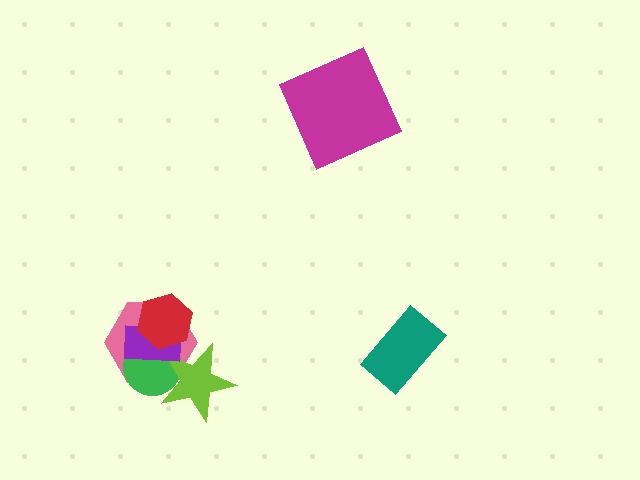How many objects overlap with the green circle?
4 objects overlap with the green circle.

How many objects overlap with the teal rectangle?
0 objects overlap with the teal rectangle.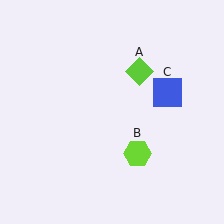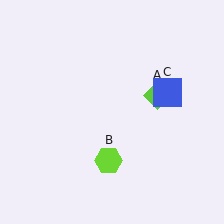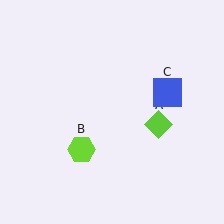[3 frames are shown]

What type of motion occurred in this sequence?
The lime diamond (object A), lime hexagon (object B) rotated clockwise around the center of the scene.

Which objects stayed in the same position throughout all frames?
Blue square (object C) remained stationary.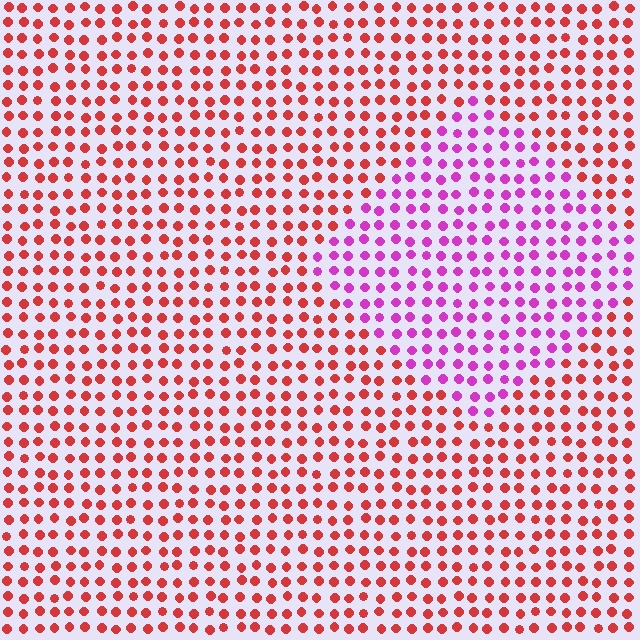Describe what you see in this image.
The image is filled with small red elements in a uniform arrangement. A diamond-shaped region is visible where the elements are tinted to a slightly different hue, forming a subtle color boundary.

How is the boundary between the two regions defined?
The boundary is defined purely by a slight shift in hue (about 54 degrees). Spacing, size, and orientation are identical on both sides.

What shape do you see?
I see a diamond.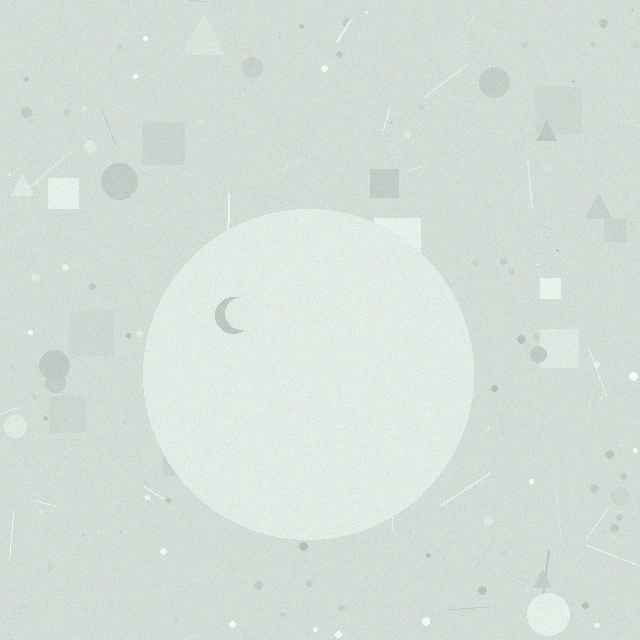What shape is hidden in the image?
A circle is hidden in the image.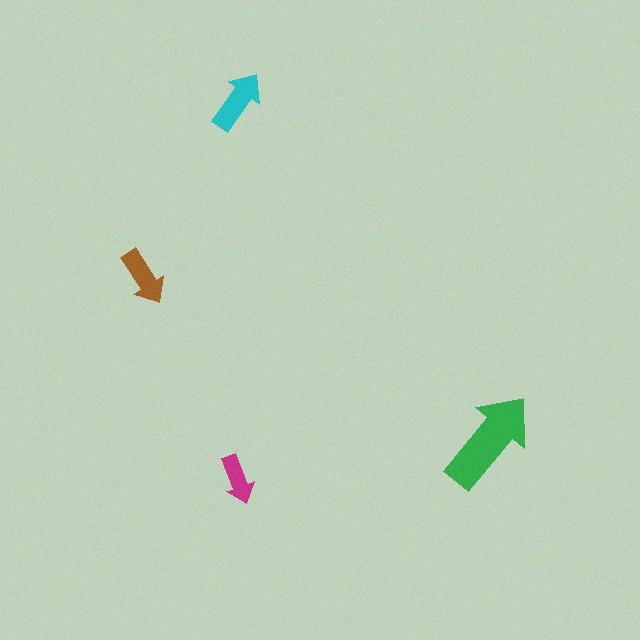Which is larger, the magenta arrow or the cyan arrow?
The cyan one.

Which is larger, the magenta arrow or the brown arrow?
The brown one.